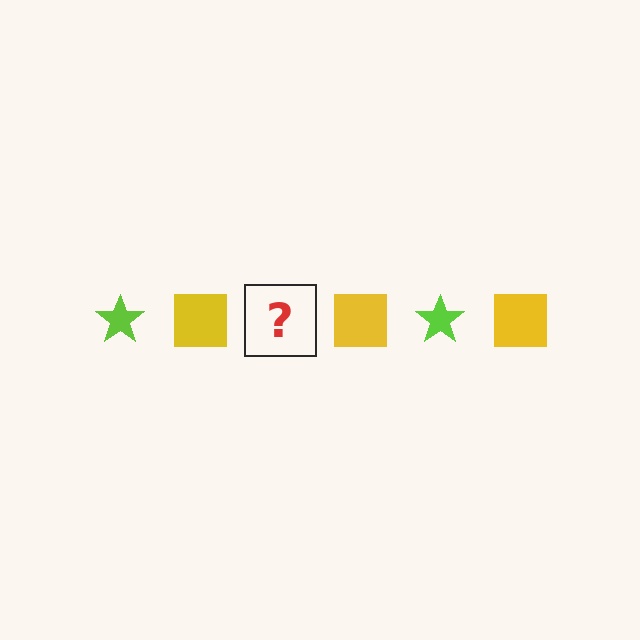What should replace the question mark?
The question mark should be replaced with a lime star.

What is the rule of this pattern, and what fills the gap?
The rule is that the pattern alternates between lime star and yellow square. The gap should be filled with a lime star.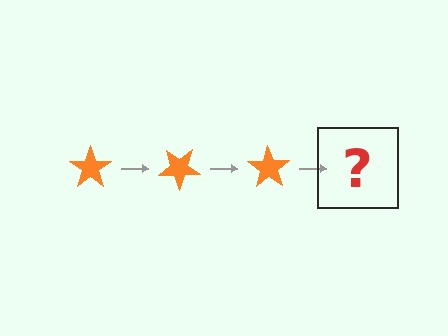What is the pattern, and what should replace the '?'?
The pattern is that the star rotates 35 degrees each step. The '?' should be an orange star rotated 105 degrees.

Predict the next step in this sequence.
The next step is an orange star rotated 105 degrees.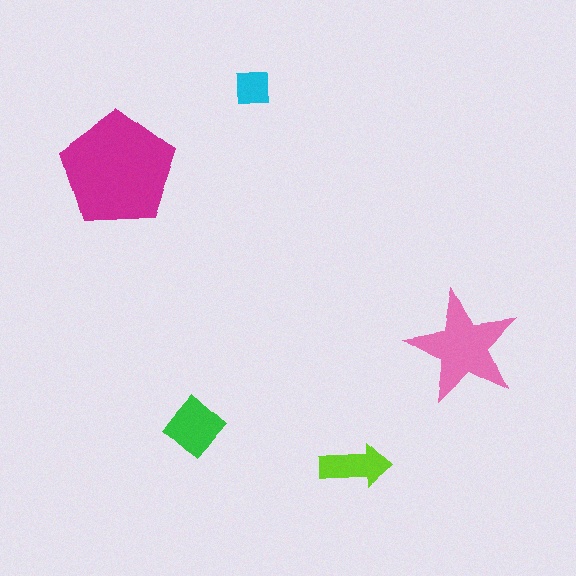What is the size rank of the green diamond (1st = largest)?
3rd.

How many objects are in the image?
There are 5 objects in the image.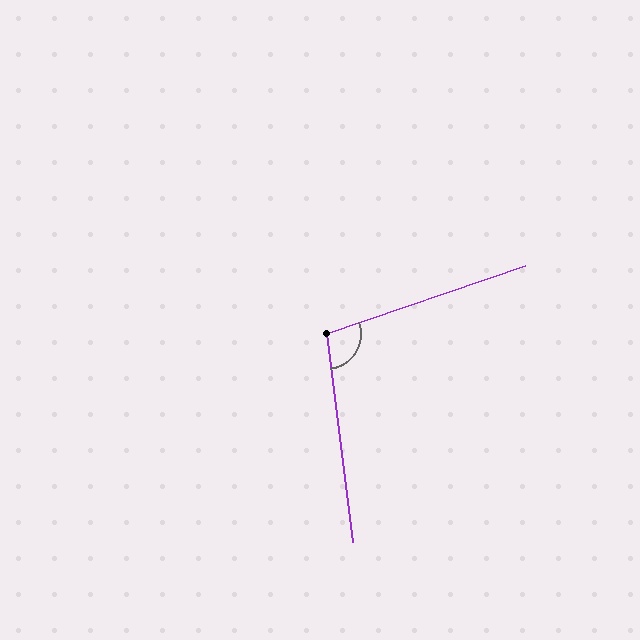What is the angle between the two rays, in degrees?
Approximately 102 degrees.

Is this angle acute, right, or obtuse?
It is obtuse.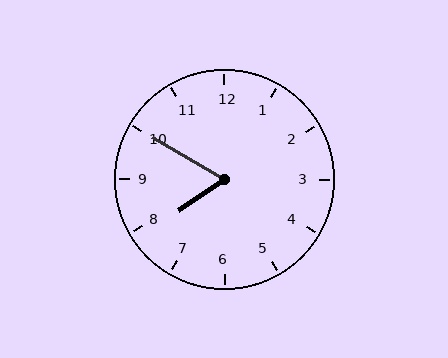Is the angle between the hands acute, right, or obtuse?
It is acute.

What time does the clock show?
7:50.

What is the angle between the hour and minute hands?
Approximately 65 degrees.